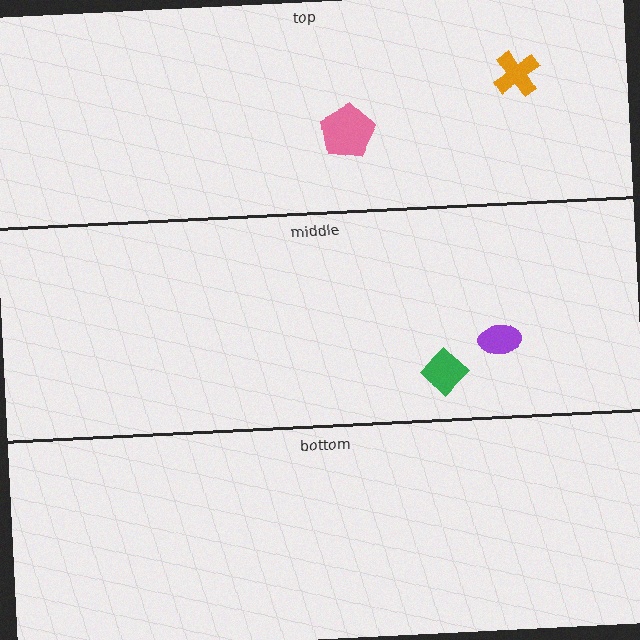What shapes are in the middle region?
The purple ellipse, the green diamond.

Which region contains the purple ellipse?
The middle region.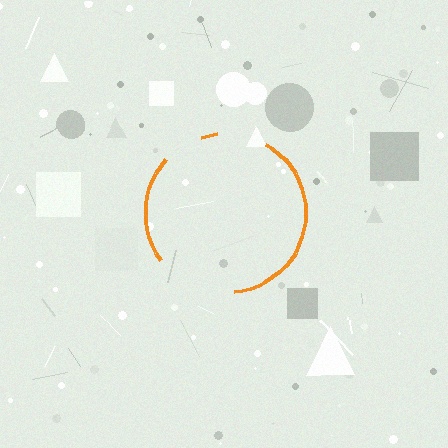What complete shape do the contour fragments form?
The contour fragments form a circle.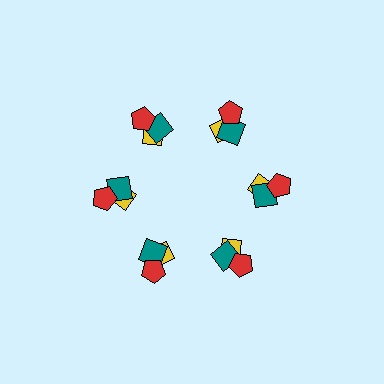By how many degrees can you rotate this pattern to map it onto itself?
The pattern maps onto itself every 60 degrees of rotation.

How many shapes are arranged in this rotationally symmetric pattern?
There are 18 shapes, arranged in 6 groups of 3.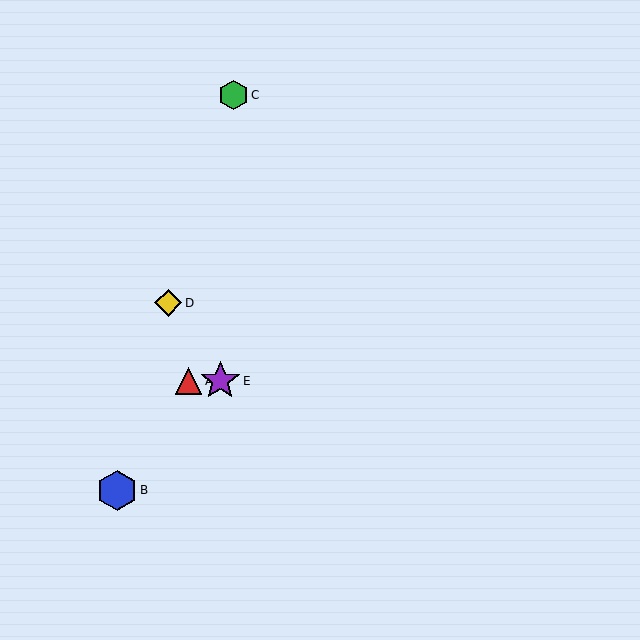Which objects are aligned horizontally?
Objects A, E are aligned horizontally.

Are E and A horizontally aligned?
Yes, both are at y≈381.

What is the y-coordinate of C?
Object C is at y≈95.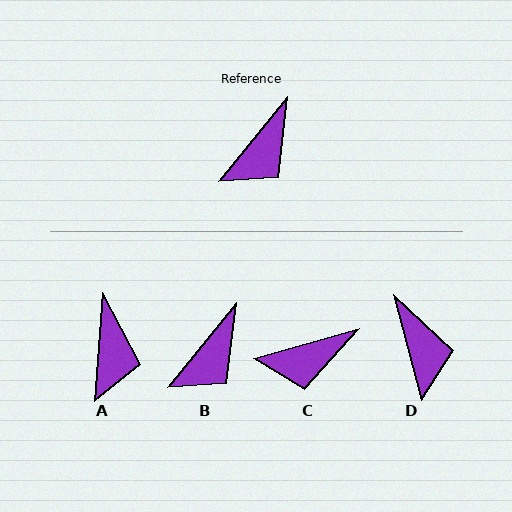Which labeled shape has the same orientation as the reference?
B.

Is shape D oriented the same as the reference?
No, it is off by about 54 degrees.